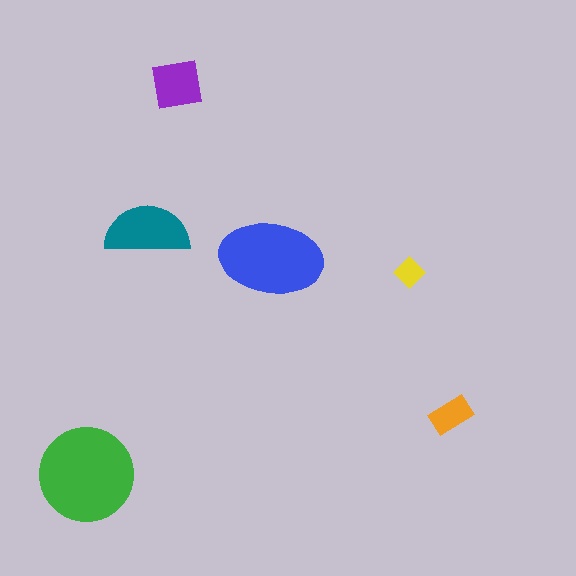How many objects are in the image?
There are 6 objects in the image.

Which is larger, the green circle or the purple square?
The green circle.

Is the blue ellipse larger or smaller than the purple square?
Larger.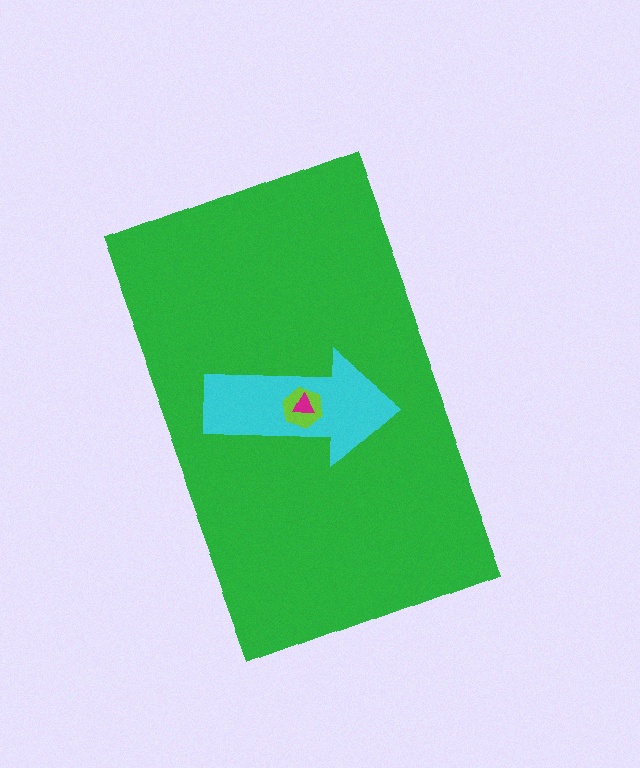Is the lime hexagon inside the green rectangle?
Yes.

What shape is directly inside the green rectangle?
The cyan arrow.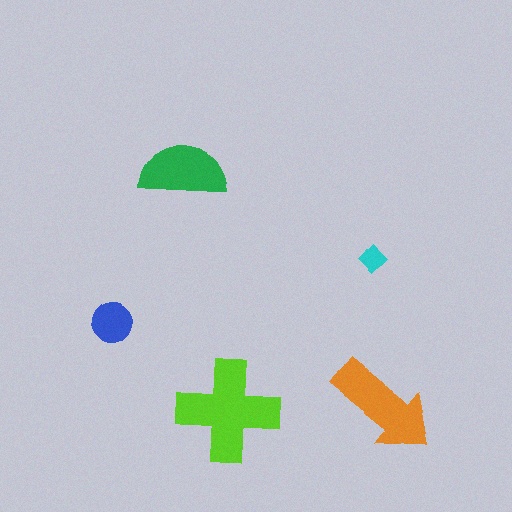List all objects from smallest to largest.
The cyan diamond, the blue circle, the green semicircle, the orange arrow, the lime cross.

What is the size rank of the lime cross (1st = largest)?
1st.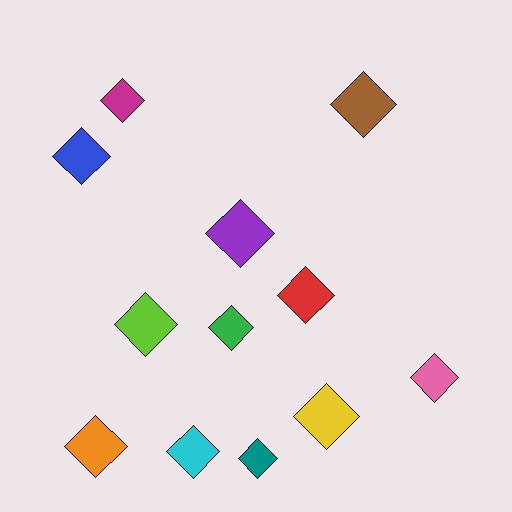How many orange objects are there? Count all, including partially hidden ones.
There is 1 orange object.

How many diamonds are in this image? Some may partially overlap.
There are 12 diamonds.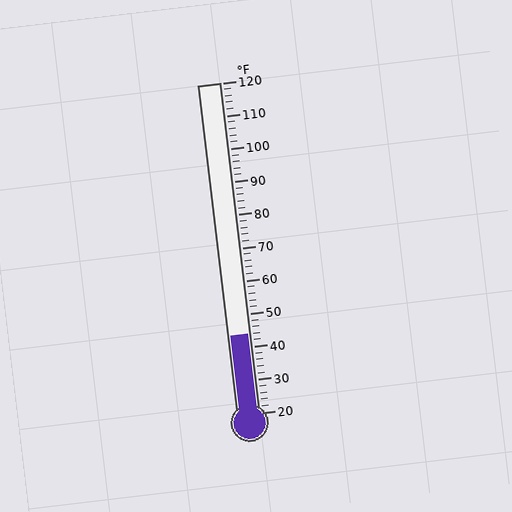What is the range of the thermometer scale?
The thermometer scale ranges from 20°F to 120°F.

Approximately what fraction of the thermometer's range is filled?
The thermometer is filled to approximately 25% of its range.